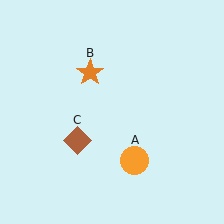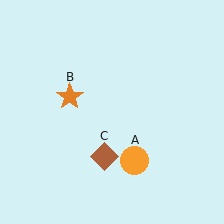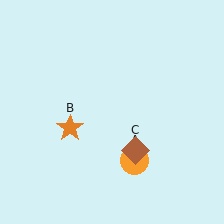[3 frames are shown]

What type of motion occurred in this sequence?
The orange star (object B), brown diamond (object C) rotated counterclockwise around the center of the scene.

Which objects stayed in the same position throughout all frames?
Orange circle (object A) remained stationary.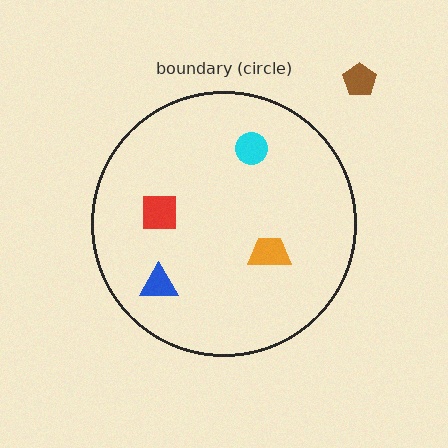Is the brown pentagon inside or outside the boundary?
Outside.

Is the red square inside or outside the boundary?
Inside.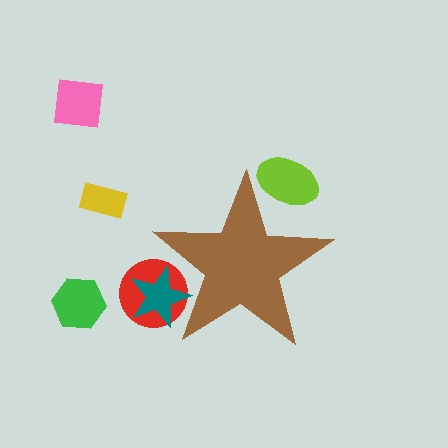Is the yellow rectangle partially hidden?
No, the yellow rectangle is fully visible.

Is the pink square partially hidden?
No, the pink square is fully visible.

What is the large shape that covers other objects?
A brown star.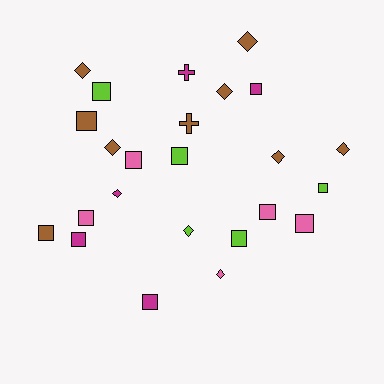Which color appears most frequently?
Brown, with 9 objects.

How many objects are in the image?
There are 24 objects.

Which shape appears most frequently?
Square, with 13 objects.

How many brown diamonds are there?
There are 6 brown diamonds.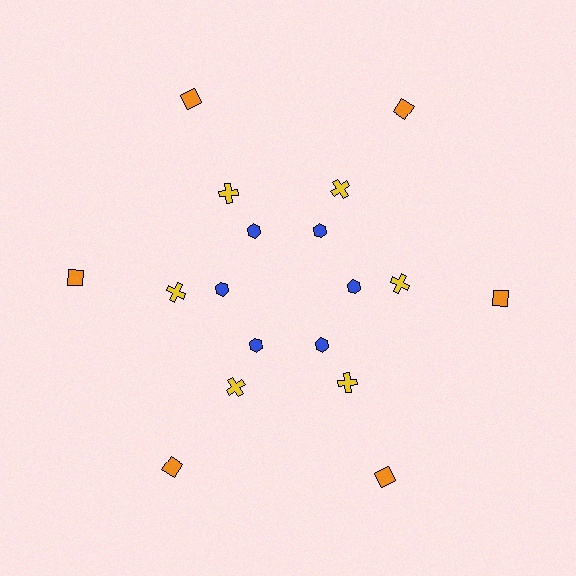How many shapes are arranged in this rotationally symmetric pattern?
There are 18 shapes, arranged in 6 groups of 3.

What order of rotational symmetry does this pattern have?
This pattern has 6-fold rotational symmetry.